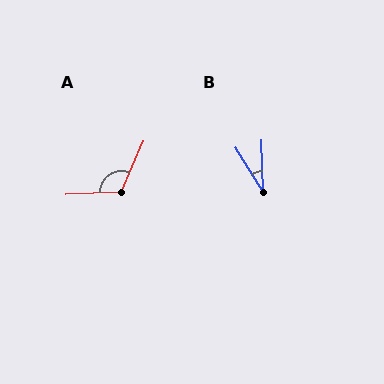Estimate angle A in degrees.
Approximately 116 degrees.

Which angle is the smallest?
B, at approximately 31 degrees.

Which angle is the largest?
A, at approximately 116 degrees.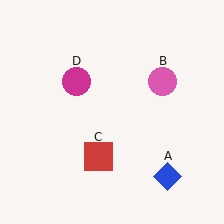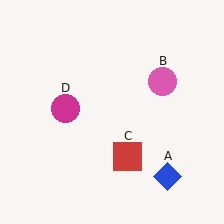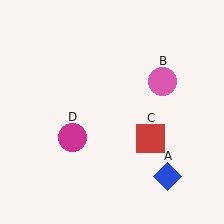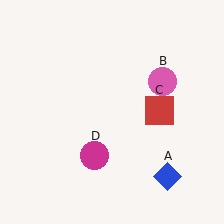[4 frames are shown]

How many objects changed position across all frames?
2 objects changed position: red square (object C), magenta circle (object D).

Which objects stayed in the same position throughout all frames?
Blue diamond (object A) and pink circle (object B) remained stationary.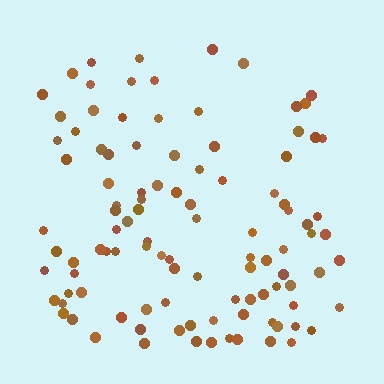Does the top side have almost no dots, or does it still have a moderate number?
Still a moderate number, just noticeably fewer than the bottom.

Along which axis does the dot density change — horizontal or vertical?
Vertical.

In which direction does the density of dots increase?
From top to bottom, with the bottom side densest.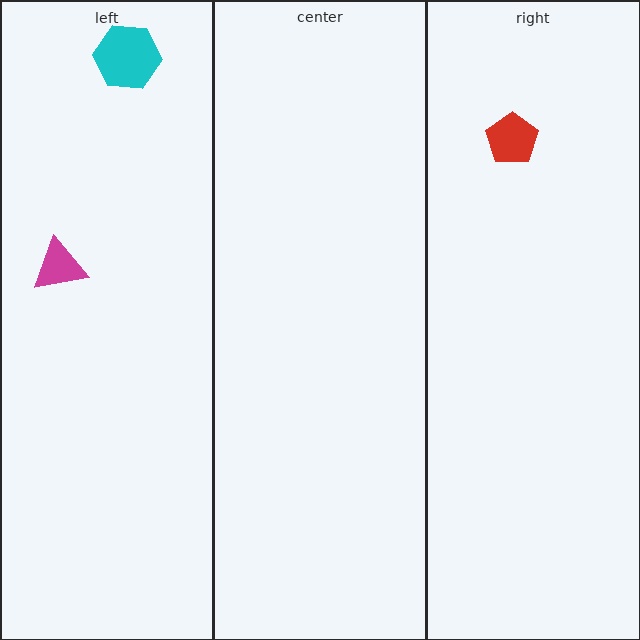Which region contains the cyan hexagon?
The left region.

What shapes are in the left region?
The cyan hexagon, the magenta triangle.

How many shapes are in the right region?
1.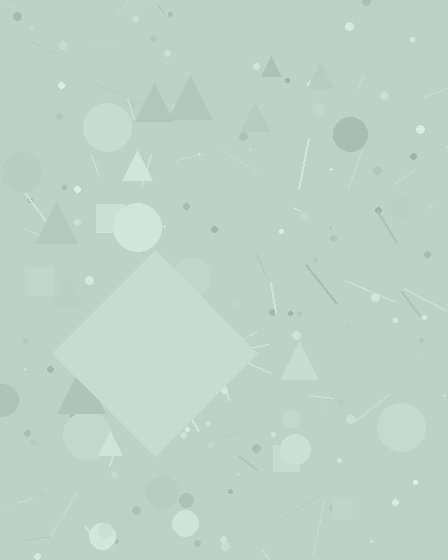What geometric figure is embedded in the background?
A diamond is embedded in the background.